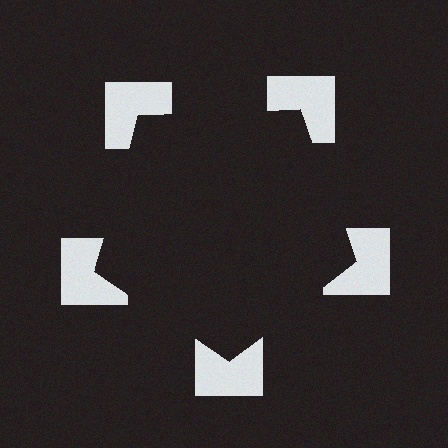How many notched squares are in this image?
There are 5 — one at each vertex of the illusory pentagon.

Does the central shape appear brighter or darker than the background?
It typically appears slightly darker than the background, even though no actual brightness change is drawn.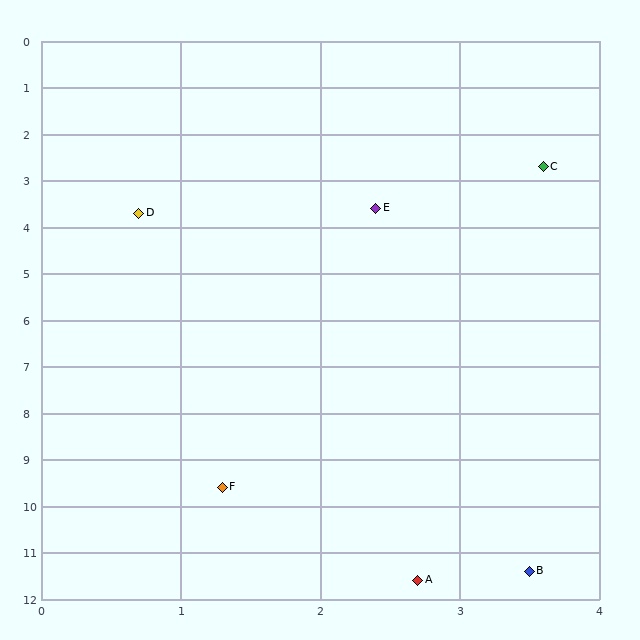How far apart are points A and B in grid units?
Points A and B are about 0.8 grid units apart.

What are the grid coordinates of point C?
Point C is at approximately (3.6, 2.7).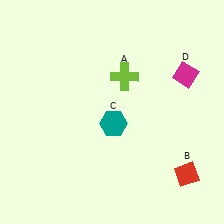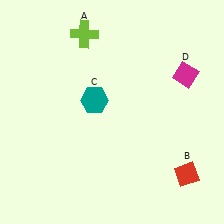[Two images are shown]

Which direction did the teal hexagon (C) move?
The teal hexagon (C) moved up.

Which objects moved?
The objects that moved are: the lime cross (A), the teal hexagon (C).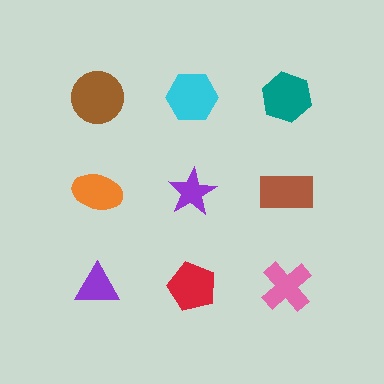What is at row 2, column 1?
An orange ellipse.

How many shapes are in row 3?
3 shapes.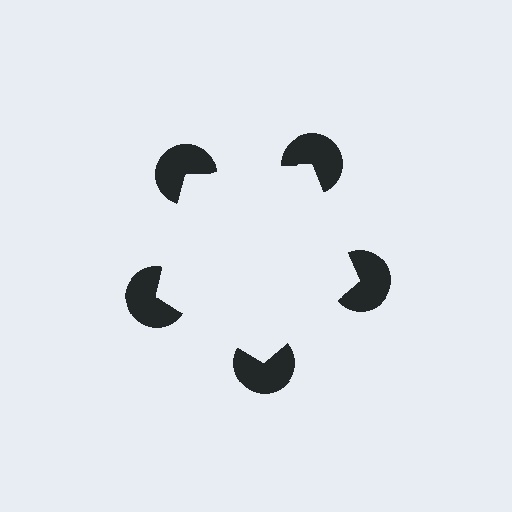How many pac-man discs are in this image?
There are 5 — one at each vertex of the illusory pentagon.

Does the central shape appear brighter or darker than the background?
It typically appears slightly brighter than the background, even though no actual brightness change is drawn.